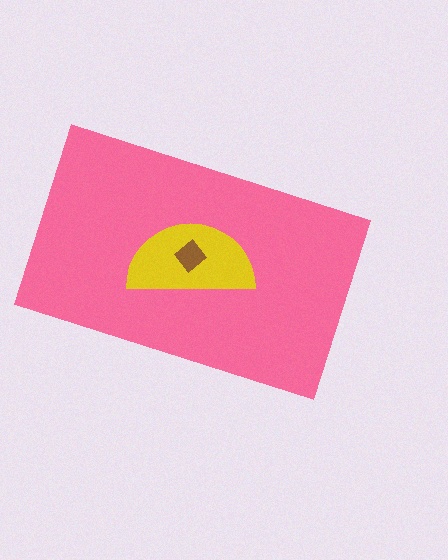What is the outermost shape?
The pink rectangle.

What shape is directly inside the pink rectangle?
The yellow semicircle.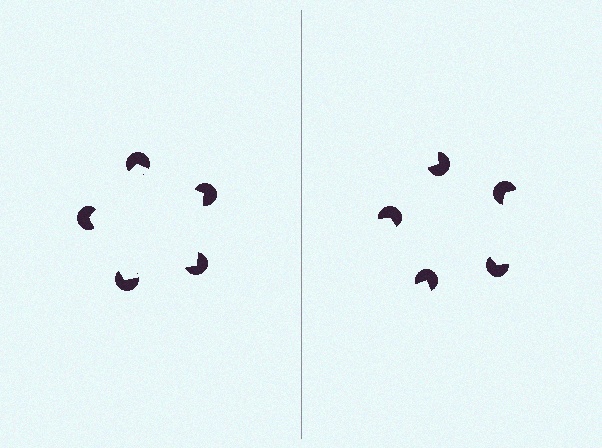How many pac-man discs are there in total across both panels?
10 — 5 on each side.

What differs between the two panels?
The pac-man discs are positioned identically on both sides; only the wedge orientations differ. On the left they align to a pentagon; on the right they are misaligned.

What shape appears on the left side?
An illusory pentagon.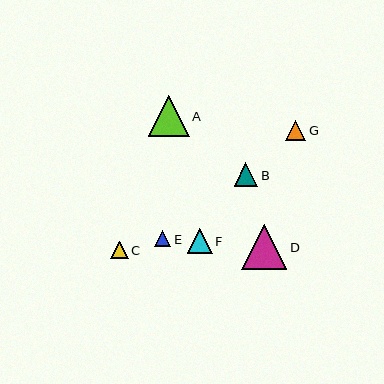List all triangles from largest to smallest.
From largest to smallest: D, A, F, B, G, C, E.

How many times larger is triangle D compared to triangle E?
Triangle D is approximately 2.8 times the size of triangle E.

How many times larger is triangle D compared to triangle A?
Triangle D is approximately 1.1 times the size of triangle A.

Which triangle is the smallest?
Triangle E is the smallest with a size of approximately 16 pixels.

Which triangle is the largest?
Triangle D is the largest with a size of approximately 45 pixels.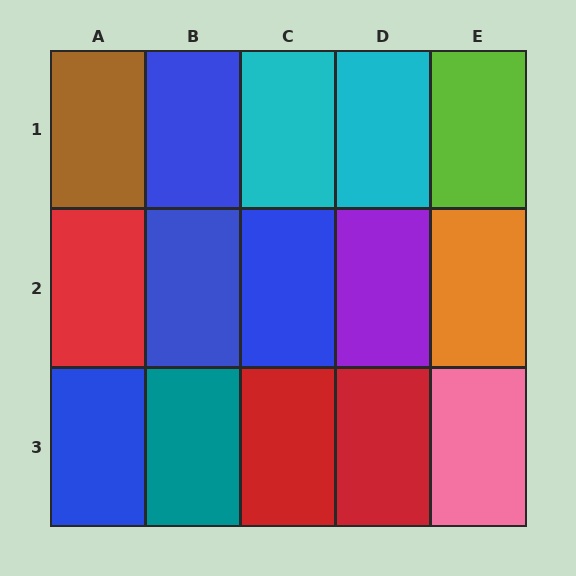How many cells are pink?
1 cell is pink.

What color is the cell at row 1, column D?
Cyan.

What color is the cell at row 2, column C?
Blue.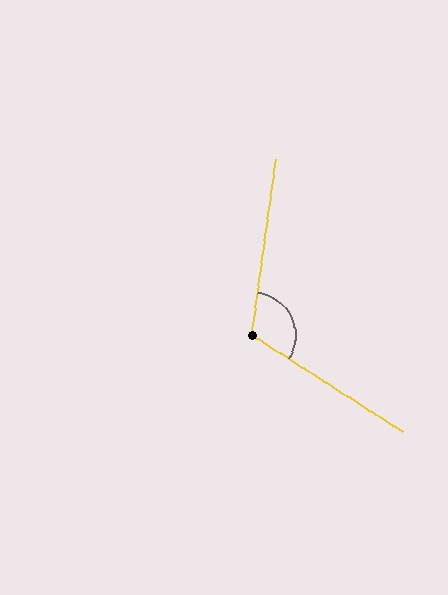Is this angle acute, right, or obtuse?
It is obtuse.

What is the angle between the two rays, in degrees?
Approximately 115 degrees.